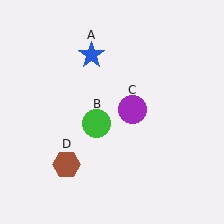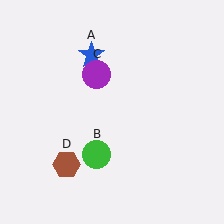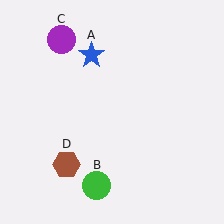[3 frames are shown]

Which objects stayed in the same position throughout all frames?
Blue star (object A) and brown hexagon (object D) remained stationary.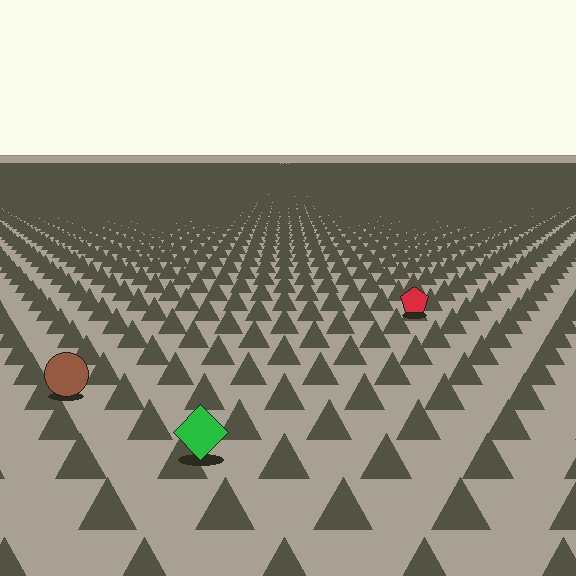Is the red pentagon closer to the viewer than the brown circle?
No. The brown circle is closer — you can tell from the texture gradient: the ground texture is coarser near it.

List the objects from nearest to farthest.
From nearest to farthest: the green diamond, the brown circle, the red pentagon.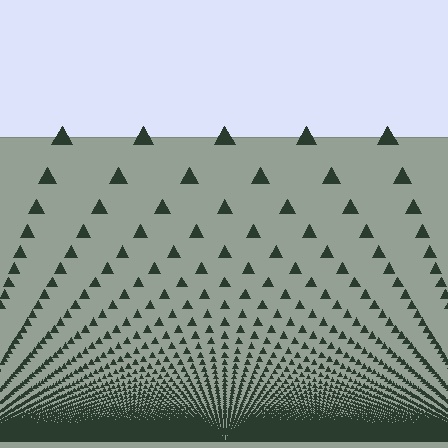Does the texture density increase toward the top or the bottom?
Density increases toward the bottom.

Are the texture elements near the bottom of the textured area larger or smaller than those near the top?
Smaller. The gradient is inverted — elements near the bottom are smaller and denser.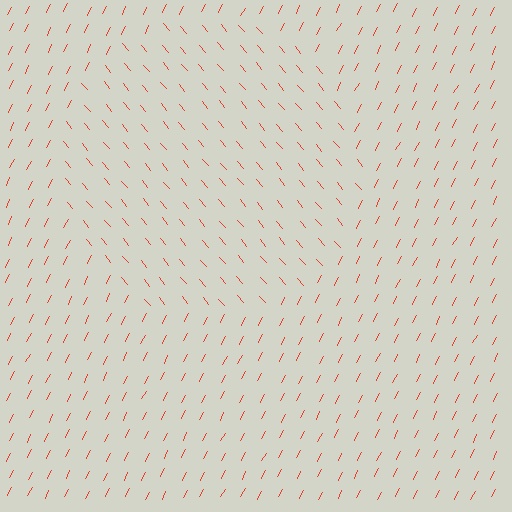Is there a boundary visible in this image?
Yes, there is a texture boundary formed by a change in line orientation.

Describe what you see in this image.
The image is filled with small red line segments. A circle region in the image has lines oriented differently from the surrounding lines, creating a visible texture boundary.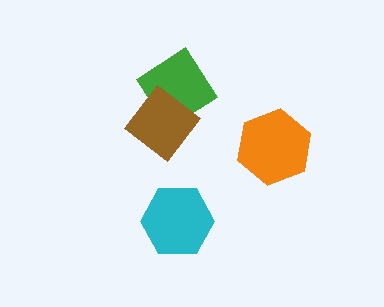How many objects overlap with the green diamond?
1 object overlaps with the green diamond.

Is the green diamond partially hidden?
Yes, it is partially covered by another shape.